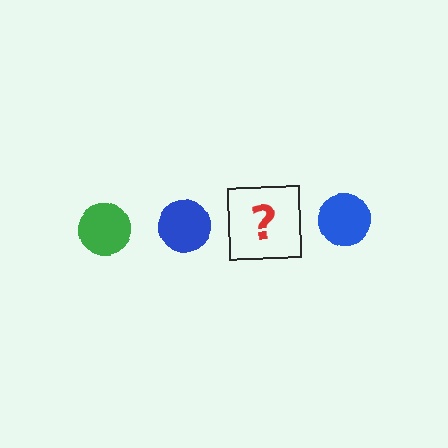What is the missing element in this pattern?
The missing element is a green circle.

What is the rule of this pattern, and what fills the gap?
The rule is that the pattern cycles through green, blue circles. The gap should be filled with a green circle.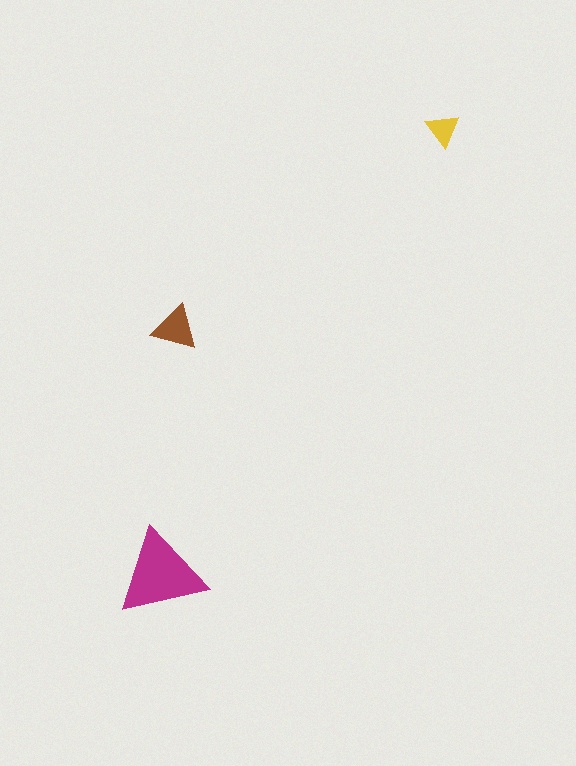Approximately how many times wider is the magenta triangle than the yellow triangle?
About 2.5 times wider.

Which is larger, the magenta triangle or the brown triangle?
The magenta one.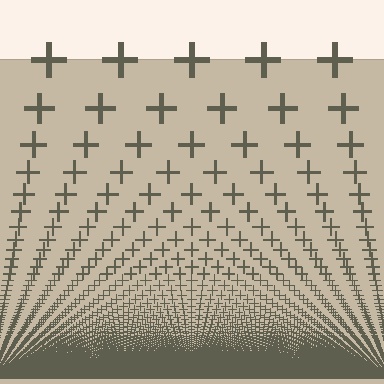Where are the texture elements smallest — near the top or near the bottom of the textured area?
Near the bottom.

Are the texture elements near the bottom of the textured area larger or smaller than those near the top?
Smaller. The gradient is inverted — elements near the bottom are smaller and denser.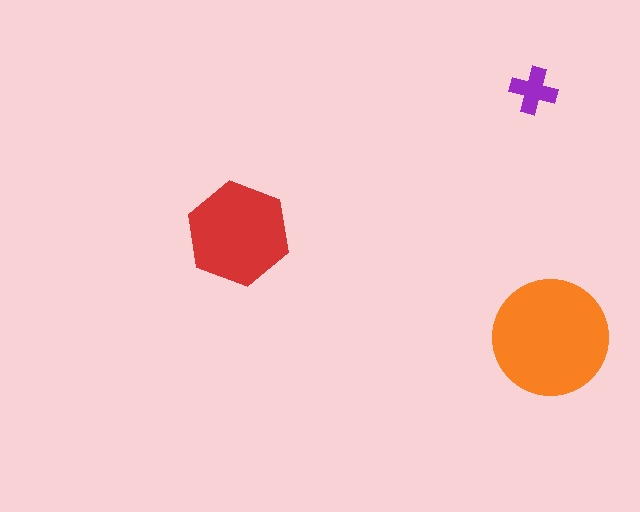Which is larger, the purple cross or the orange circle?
The orange circle.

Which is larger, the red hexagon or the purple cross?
The red hexagon.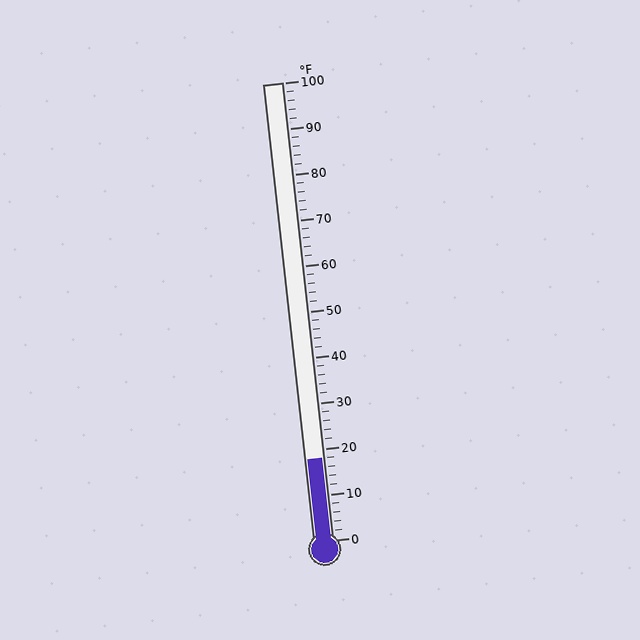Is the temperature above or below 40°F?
The temperature is below 40°F.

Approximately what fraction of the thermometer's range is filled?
The thermometer is filled to approximately 20% of its range.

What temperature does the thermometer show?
The thermometer shows approximately 18°F.